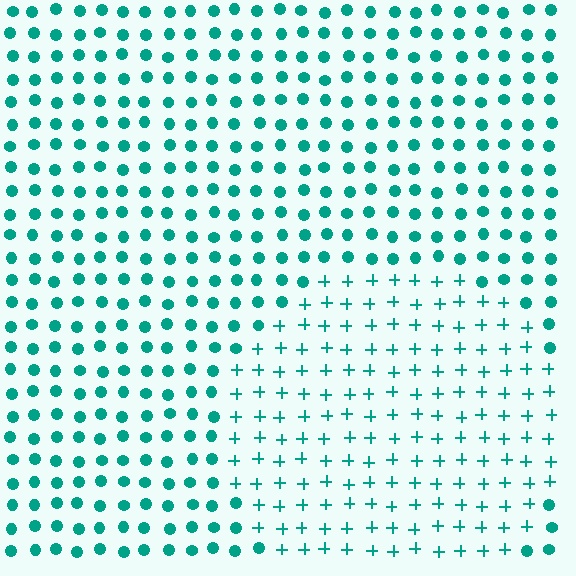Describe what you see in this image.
The image is filled with small teal elements arranged in a uniform grid. A circle-shaped region contains plus signs, while the surrounding area contains circles. The boundary is defined purely by the change in element shape.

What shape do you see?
I see a circle.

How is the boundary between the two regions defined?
The boundary is defined by a change in element shape: plus signs inside vs. circles outside. All elements share the same color and spacing.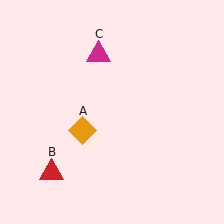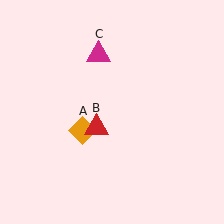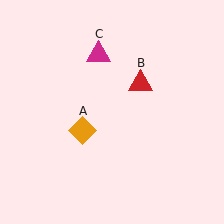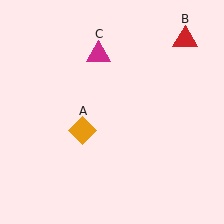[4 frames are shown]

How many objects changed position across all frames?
1 object changed position: red triangle (object B).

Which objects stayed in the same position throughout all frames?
Orange diamond (object A) and magenta triangle (object C) remained stationary.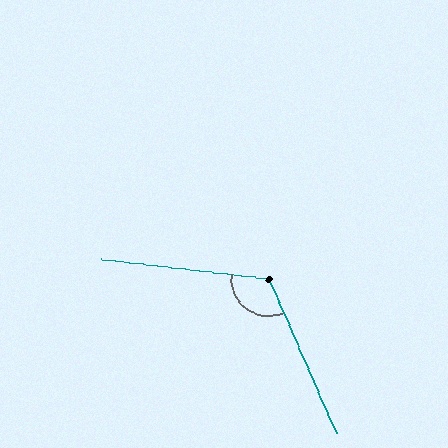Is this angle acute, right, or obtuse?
It is obtuse.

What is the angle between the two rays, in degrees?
Approximately 120 degrees.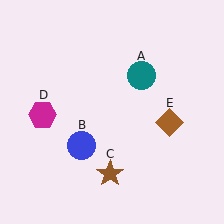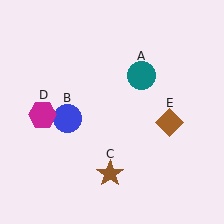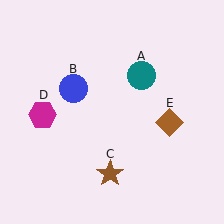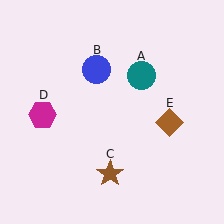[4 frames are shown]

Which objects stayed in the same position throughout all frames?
Teal circle (object A) and brown star (object C) and magenta hexagon (object D) and brown diamond (object E) remained stationary.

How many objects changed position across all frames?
1 object changed position: blue circle (object B).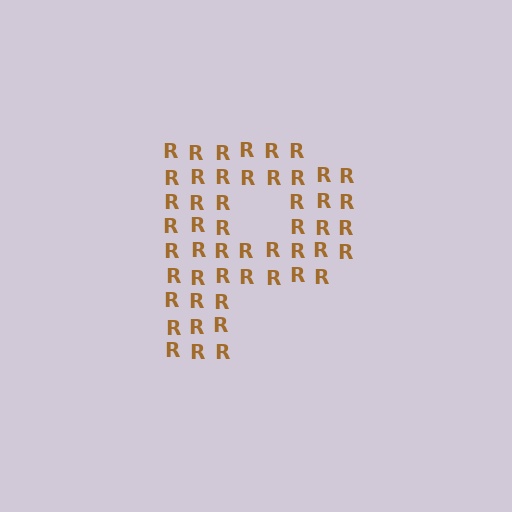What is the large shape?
The large shape is the letter P.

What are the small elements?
The small elements are letter R's.